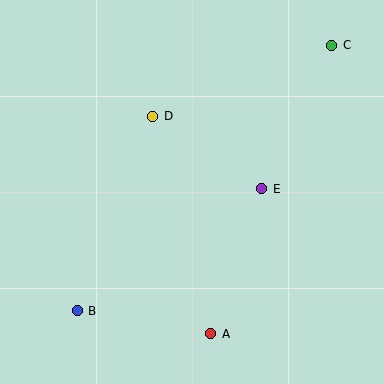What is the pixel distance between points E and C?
The distance between E and C is 160 pixels.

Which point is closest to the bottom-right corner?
Point A is closest to the bottom-right corner.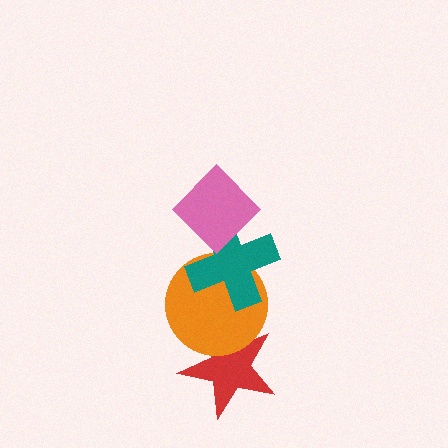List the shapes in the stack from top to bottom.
From top to bottom: the pink diamond, the teal cross, the orange circle, the red star.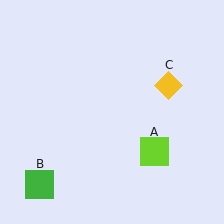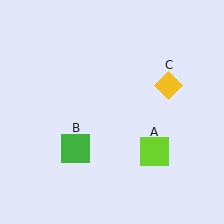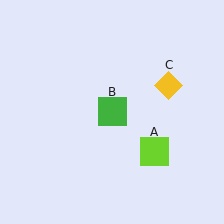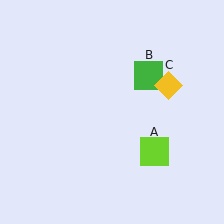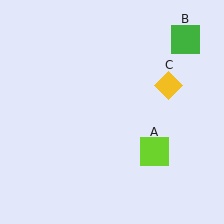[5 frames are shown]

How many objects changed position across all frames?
1 object changed position: green square (object B).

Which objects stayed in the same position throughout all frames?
Lime square (object A) and yellow diamond (object C) remained stationary.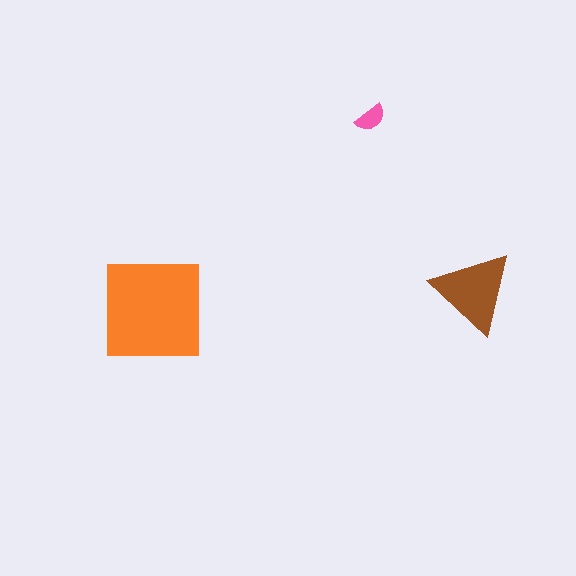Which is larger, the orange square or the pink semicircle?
The orange square.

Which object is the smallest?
The pink semicircle.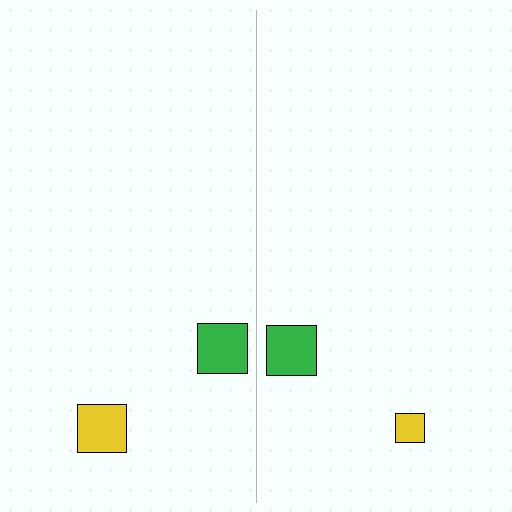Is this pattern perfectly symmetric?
No, the pattern is not perfectly symmetric. The yellow square on the right side has a different size than its mirror counterpart.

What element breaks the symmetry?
The yellow square on the right side has a different size than its mirror counterpart.